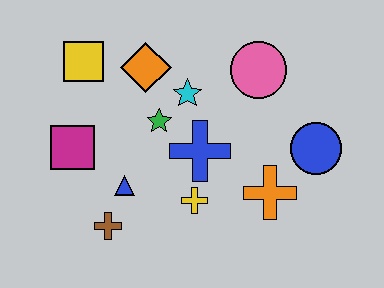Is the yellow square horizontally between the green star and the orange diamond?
No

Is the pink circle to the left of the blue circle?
Yes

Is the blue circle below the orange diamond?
Yes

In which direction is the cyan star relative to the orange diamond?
The cyan star is to the right of the orange diamond.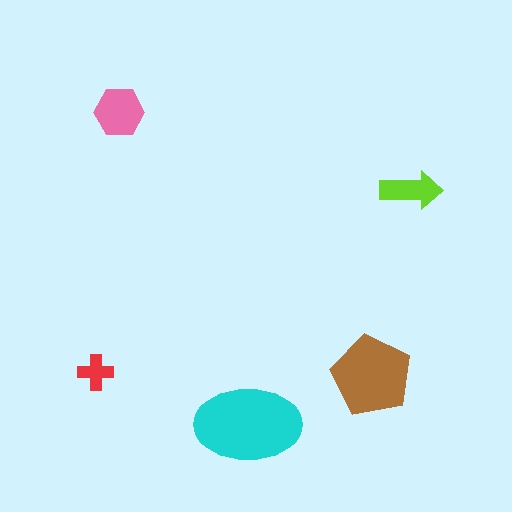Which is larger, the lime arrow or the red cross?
The lime arrow.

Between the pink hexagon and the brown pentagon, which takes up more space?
The brown pentagon.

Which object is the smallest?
The red cross.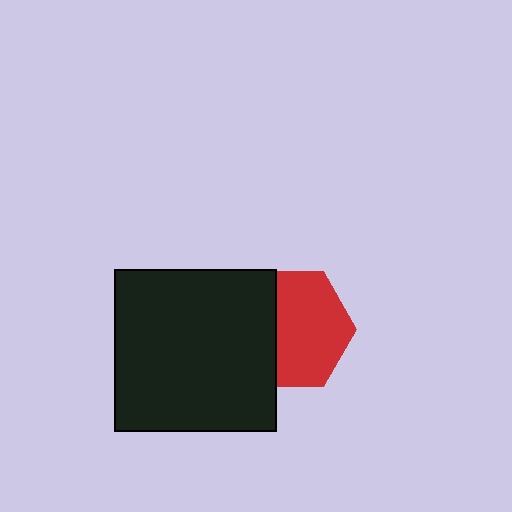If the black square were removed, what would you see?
You would see the complete red hexagon.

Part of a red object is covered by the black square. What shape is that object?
It is a hexagon.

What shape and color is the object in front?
The object in front is a black square.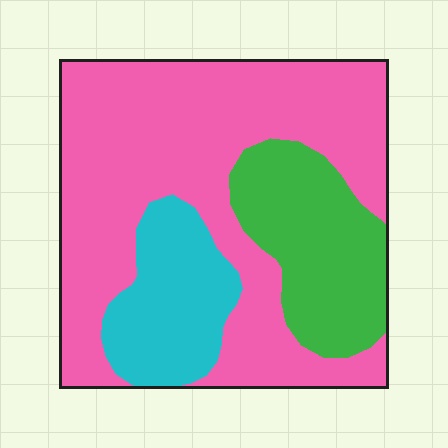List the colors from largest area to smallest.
From largest to smallest: pink, green, cyan.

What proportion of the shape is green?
Green covers around 20% of the shape.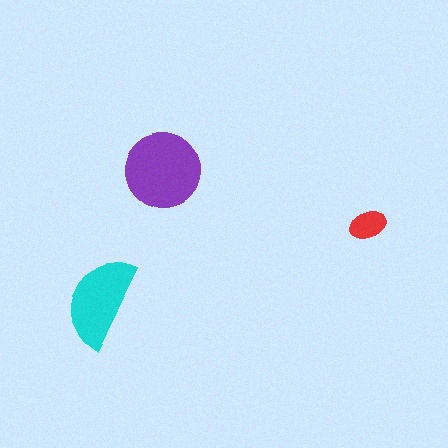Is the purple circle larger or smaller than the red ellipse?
Larger.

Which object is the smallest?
The red ellipse.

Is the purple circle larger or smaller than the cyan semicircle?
Larger.